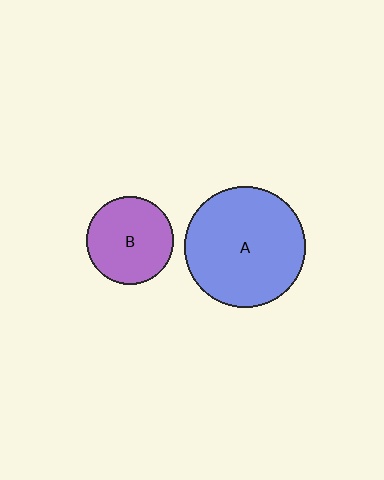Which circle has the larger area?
Circle A (blue).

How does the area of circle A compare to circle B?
Approximately 1.9 times.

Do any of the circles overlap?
No, none of the circles overlap.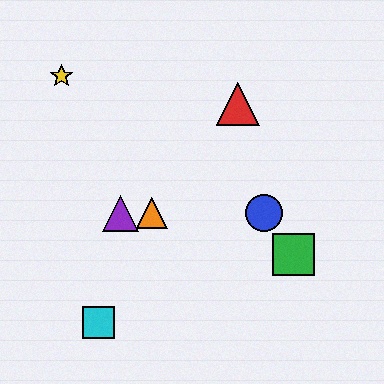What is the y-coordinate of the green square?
The green square is at y≈254.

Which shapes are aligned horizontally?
The blue circle, the purple triangle, the orange triangle are aligned horizontally.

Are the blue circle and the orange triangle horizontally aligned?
Yes, both are at y≈213.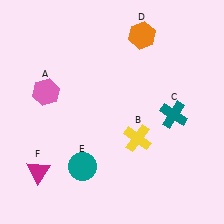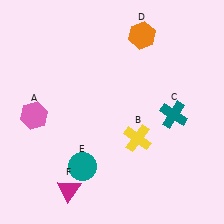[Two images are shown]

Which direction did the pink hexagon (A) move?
The pink hexagon (A) moved down.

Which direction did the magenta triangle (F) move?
The magenta triangle (F) moved right.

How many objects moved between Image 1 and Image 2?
2 objects moved between the two images.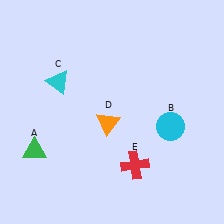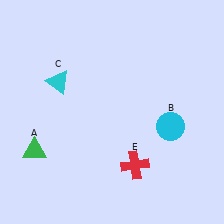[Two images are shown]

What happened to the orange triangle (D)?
The orange triangle (D) was removed in Image 2. It was in the bottom-left area of Image 1.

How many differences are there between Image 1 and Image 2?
There is 1 difference between the two images.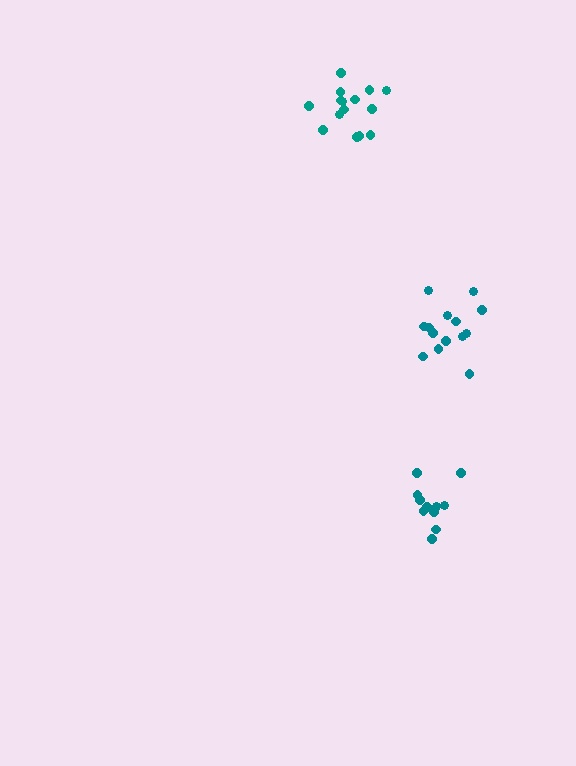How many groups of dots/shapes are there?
There are 3 groups.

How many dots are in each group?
Group 1: 15 dots, Group 2: 14 dots, Group 3: 11 dots (40 total).